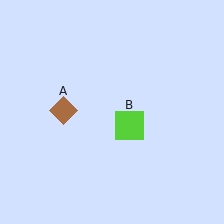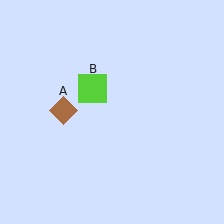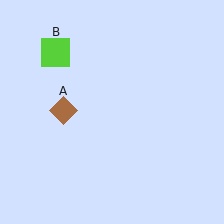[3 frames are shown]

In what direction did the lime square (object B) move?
The lime square (object B) moved up and to the left.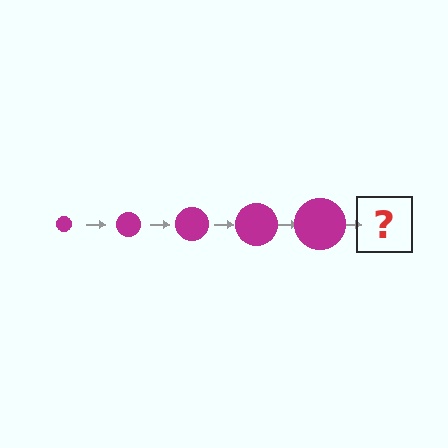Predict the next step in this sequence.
The next step is a magenta circle, larger than the previous one.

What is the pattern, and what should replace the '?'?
The pattern is that the circle gets progressively larger each step. The '?' should be a magenta circle, larger than the previous one.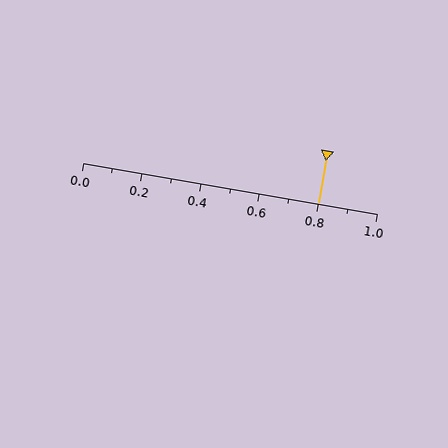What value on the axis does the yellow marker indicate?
The marker indicates approximately 0.8.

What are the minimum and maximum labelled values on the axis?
The axis runs from 0.0 to 1.0.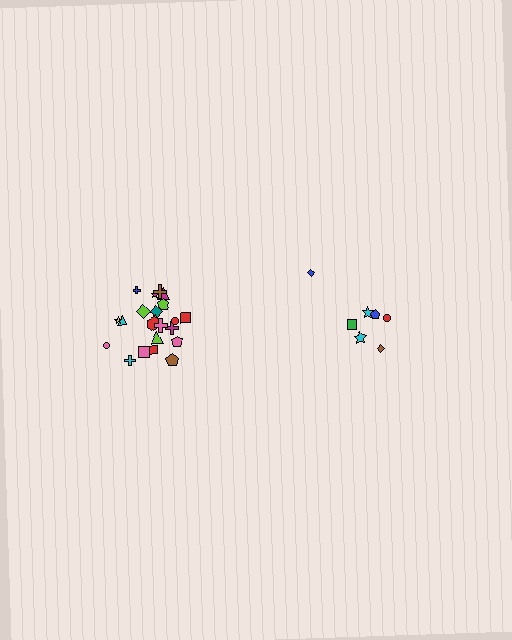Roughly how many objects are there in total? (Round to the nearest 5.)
Roughly 30 objects in total.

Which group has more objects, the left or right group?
The left group.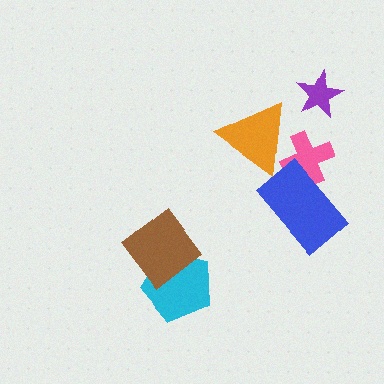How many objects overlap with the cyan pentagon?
1 object overlaps with the cyan pentagon.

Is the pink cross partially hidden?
Yes, it is partially covered by another shape.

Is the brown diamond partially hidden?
No, no other shape covers it.